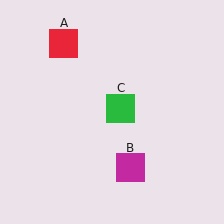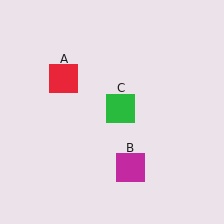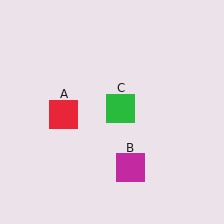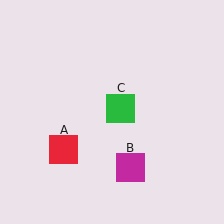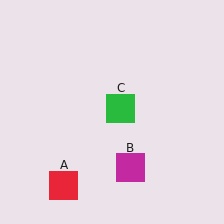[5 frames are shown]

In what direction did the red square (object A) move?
The red square (object A) moved down.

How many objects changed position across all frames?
1 object changed position: red square (object A).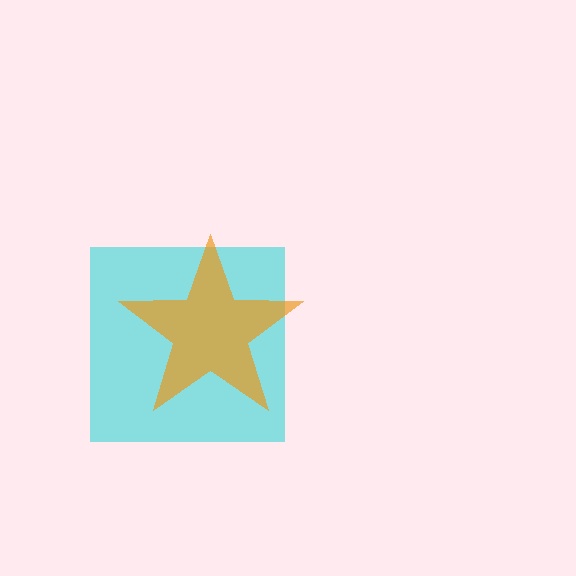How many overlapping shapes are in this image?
There are 2 overlapping shapes in the image.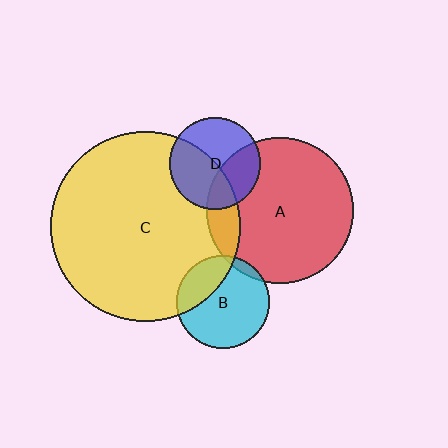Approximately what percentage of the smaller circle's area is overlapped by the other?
Approximately 30%.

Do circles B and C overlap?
Yes.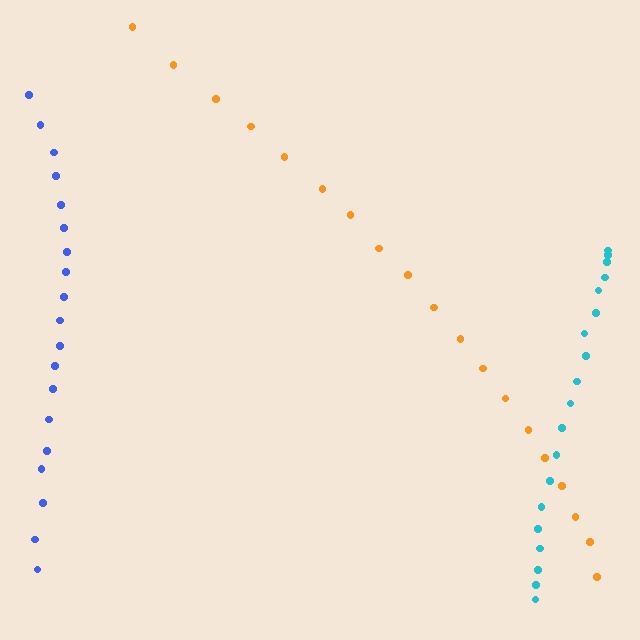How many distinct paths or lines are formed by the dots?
There are 3 distinct paths.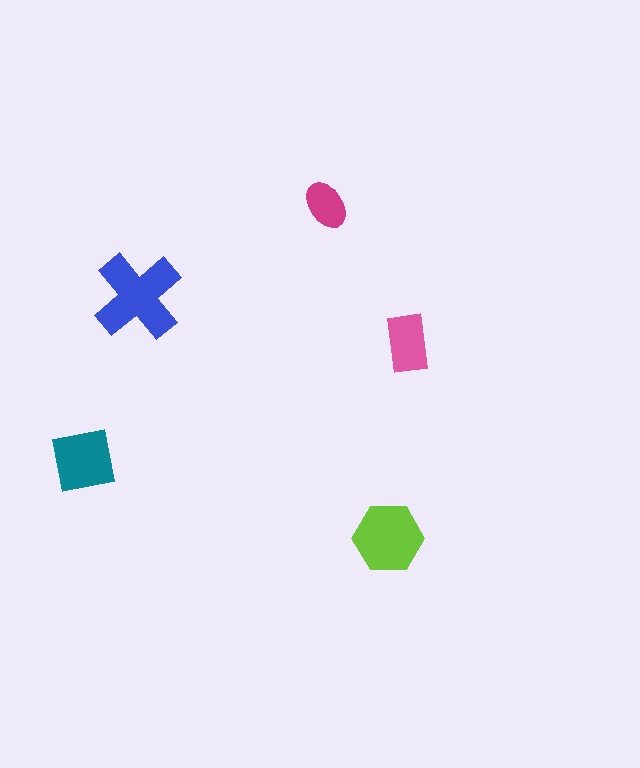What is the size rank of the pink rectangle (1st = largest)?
4th.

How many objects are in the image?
There are 5 objects in the image.